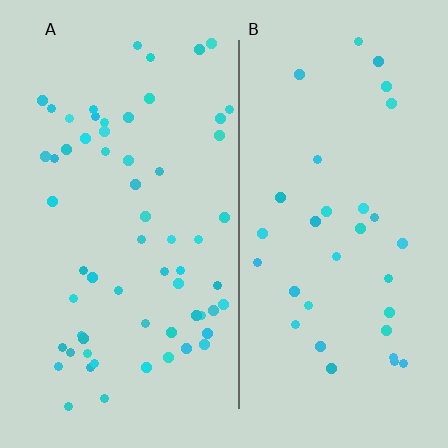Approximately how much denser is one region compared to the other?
Approximately 1.9× — region A over region B.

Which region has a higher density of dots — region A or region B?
A (the left).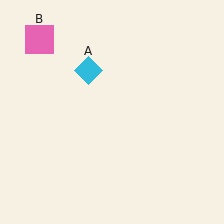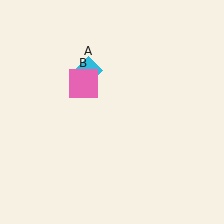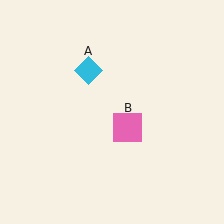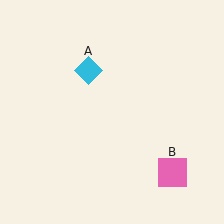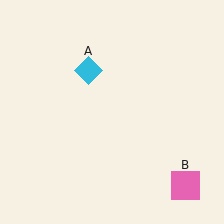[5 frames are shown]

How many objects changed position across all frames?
1 object changed position: pink square (object B).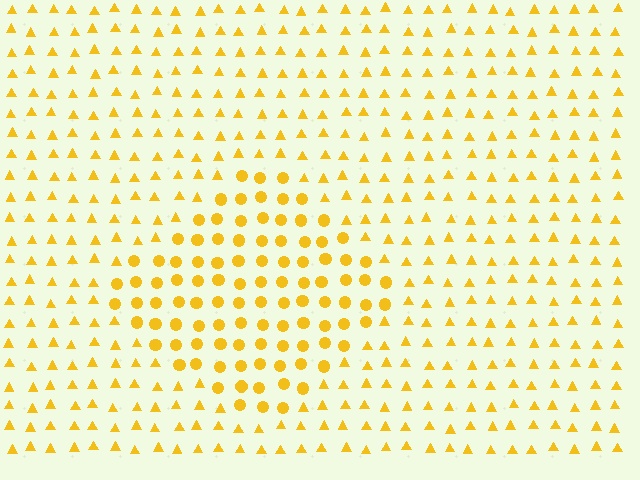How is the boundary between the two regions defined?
The boundary is defined by a change in element shape: circles inside vs. triangles outside. All elements share the same color and spacing.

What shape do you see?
I see a diamond.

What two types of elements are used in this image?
The image uses circles inside the diamond region and triangles outside it.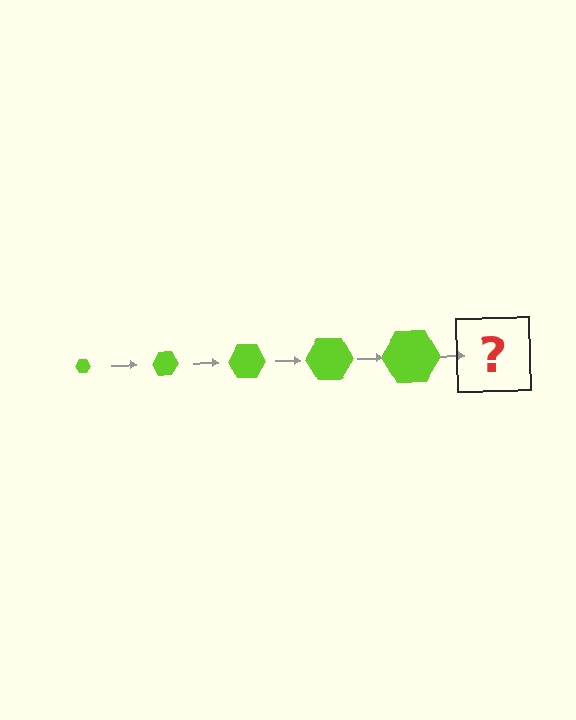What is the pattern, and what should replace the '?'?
The pattern is that the hexagon gets progressively larger each step. The '?' should be a lime hexagon, larger than the previous one.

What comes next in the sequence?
The next element should be a lime hexagon, larger than the previous one.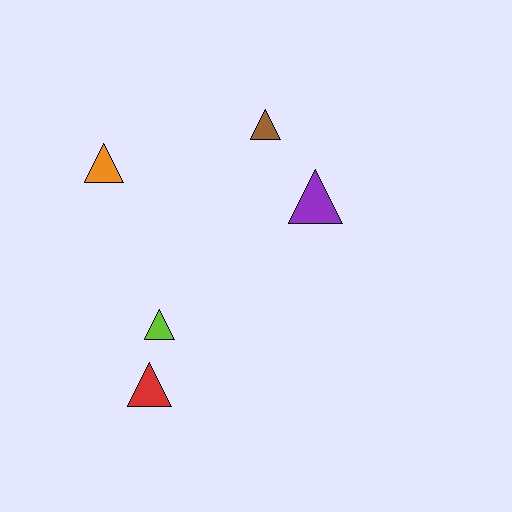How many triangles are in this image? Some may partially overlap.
There are 5 triangles.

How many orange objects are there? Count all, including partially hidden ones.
There is 1 orange object.